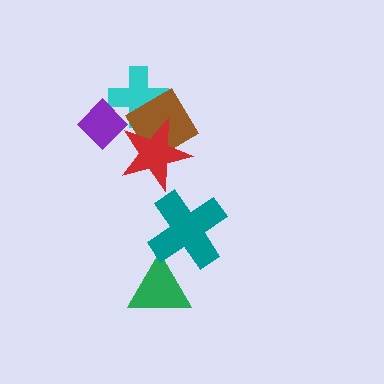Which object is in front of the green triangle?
The teal cross is in front of the green triangle.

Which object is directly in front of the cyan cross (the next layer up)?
The brown diamond is directly in front of the cyan cross.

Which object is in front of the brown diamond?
The red star is in front of the brown diamond.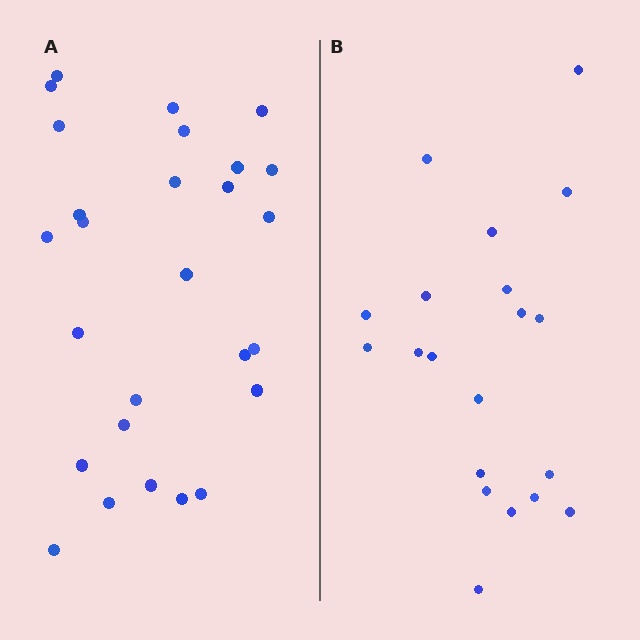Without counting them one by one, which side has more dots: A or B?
Region A (the left region) has more dots.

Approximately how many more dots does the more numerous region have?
Region A has roughly 8 or so more dots than region B.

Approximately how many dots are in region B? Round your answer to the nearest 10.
About 20 dots.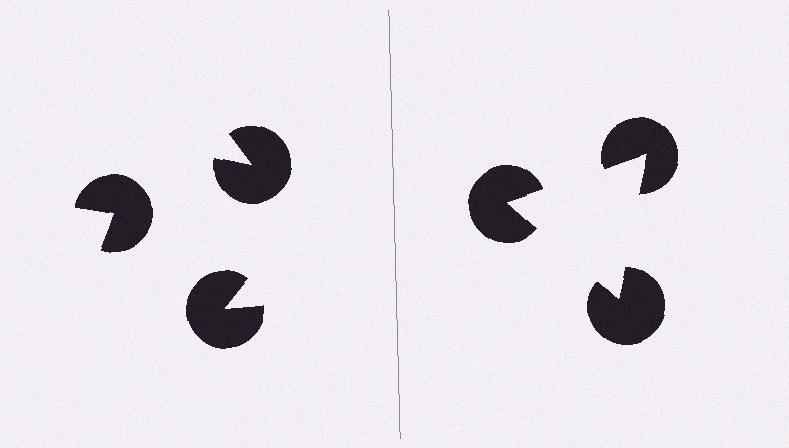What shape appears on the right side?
An illusory triangle.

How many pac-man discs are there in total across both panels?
6 — 3 on each side.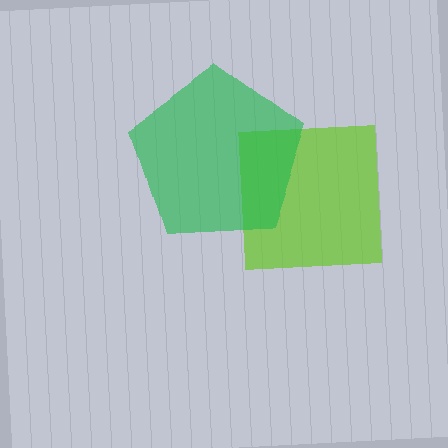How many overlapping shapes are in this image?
There are 2 overlapping shapes in the image.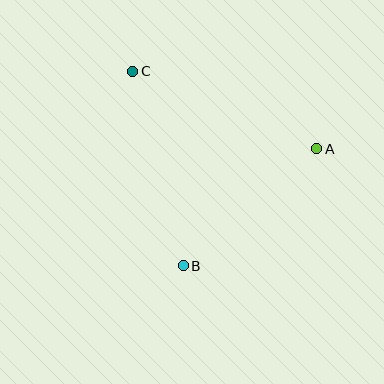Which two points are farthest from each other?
Points B and C are farthest from each other.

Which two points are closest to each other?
Points A and B are closest to each other.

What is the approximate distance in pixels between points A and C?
The distance between A and C is approximately 199 pixels.